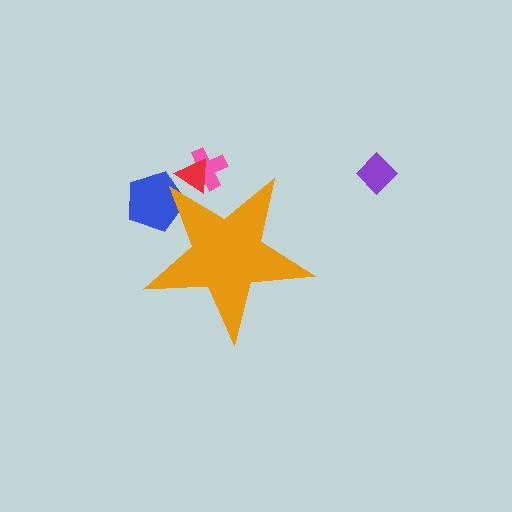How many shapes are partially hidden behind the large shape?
3 shapes are partially hidden.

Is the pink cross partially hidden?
Yes, the pink cross is partially hidden behind the orange star.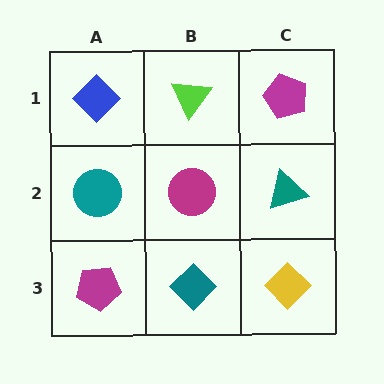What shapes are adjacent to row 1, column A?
A teal circle (row 2, column A), a lime triangle (row 1, column B).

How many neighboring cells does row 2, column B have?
4.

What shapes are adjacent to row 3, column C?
A teal triangle (row 2, column C), a teal diamond (row 3, column B).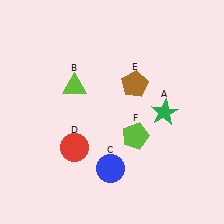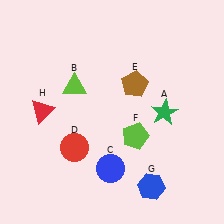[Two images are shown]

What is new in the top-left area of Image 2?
A red triangle (H) was added in the top-left area of Image 2.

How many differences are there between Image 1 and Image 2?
There are 2 differences between the two images.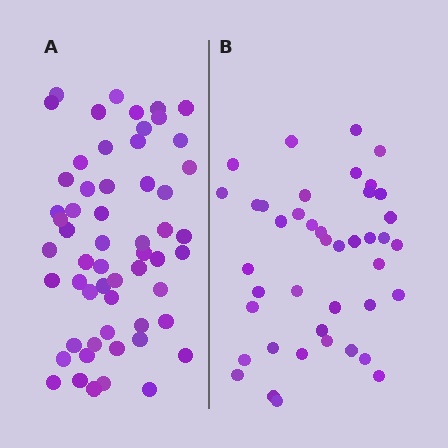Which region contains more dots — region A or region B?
Region A (the left region) has more dots.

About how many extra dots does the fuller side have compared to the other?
Region A has approximately 15 more dots than region B.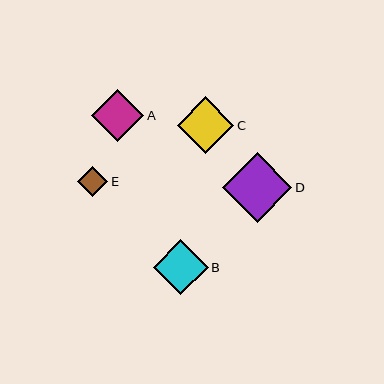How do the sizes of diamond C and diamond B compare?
Diamond C and diamond B are approximately the same size.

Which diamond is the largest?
Diamond D is the largest with a size of approximately 70 pixels.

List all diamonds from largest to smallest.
From largest to smallest: D, C, B, A, E.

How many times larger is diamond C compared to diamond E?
Diamond C is approximately 1.9 times the size of diamond E.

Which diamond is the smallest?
Diamond E is the smallest with a size of approximately 30 pixels.